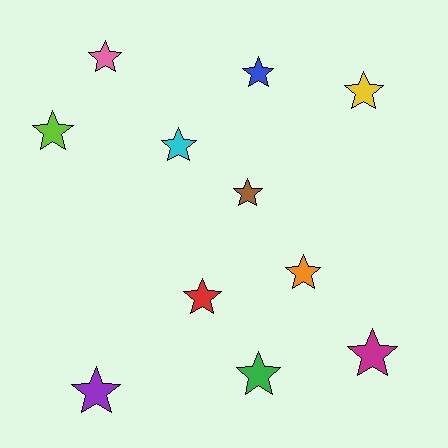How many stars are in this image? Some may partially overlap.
There are 11 stars.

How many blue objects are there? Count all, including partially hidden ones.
There is 1 blue object.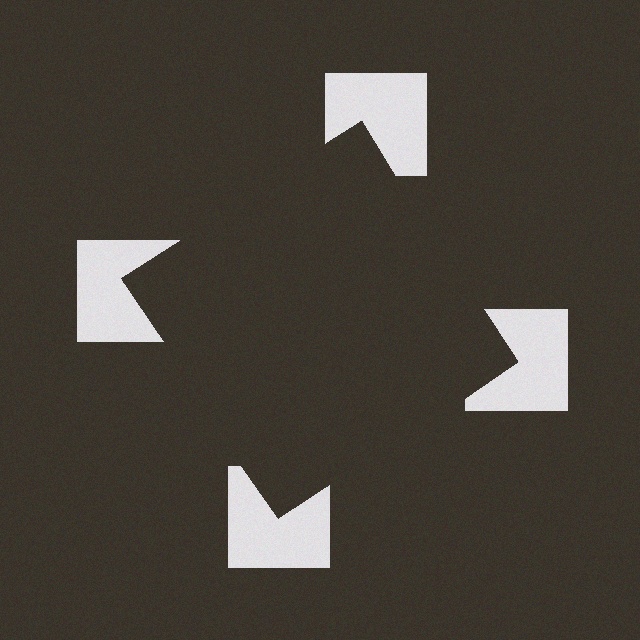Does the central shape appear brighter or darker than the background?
It typically appears slightly darker than the background, even though no actual brightness change is drawn.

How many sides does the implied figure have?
4 sides.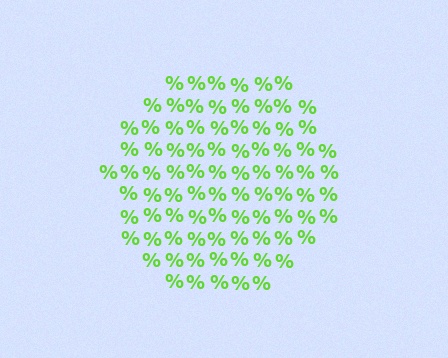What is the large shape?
The large shape is a circle.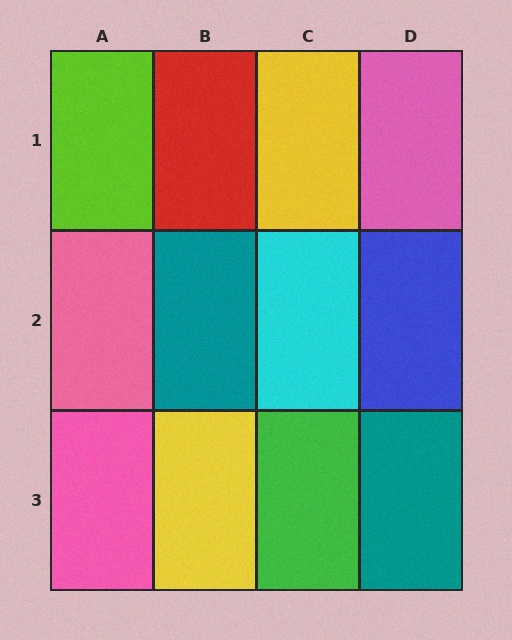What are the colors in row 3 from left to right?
Pink, yellow, green, teal.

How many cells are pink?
3 cells are pink.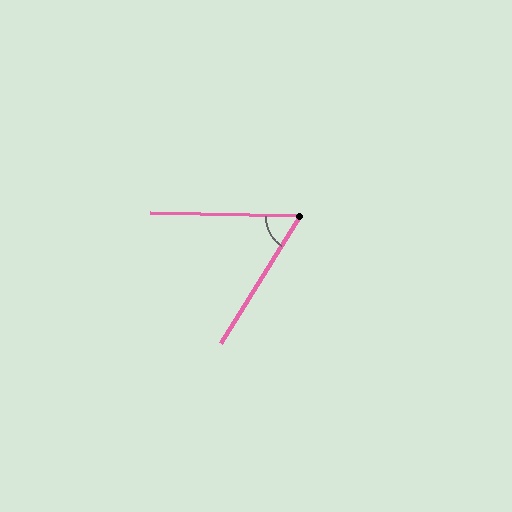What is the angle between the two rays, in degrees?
Approximately 59 degrees.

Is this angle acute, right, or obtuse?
It is acute.